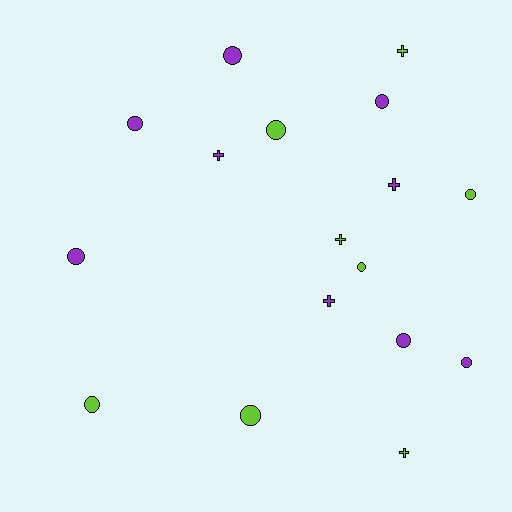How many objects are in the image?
There are 17 objects.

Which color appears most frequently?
Purple, with 9 objects.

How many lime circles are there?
There are 5 lime circles.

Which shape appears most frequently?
Circle, with 11 objects.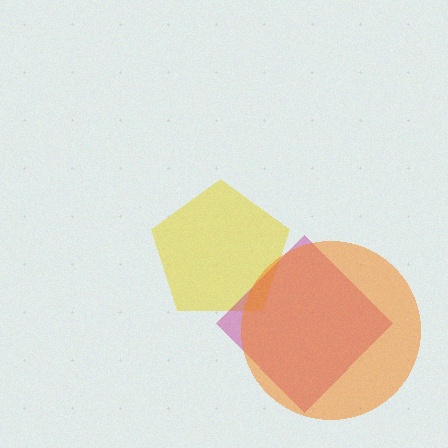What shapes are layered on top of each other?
The layered shapes are: a yellow pentagon, a magenta diamond, an orange circle.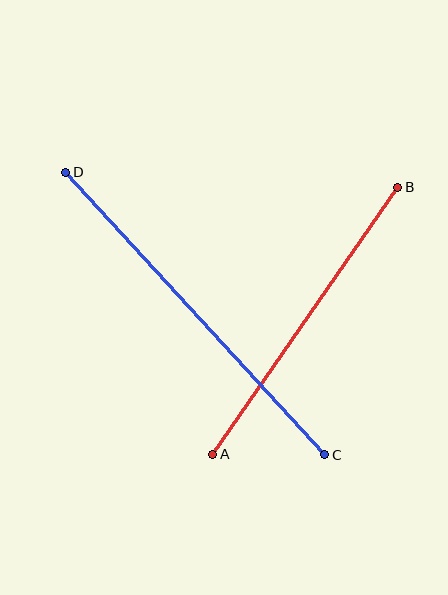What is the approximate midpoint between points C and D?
The midpoint is at approximately (195, 313) pixels.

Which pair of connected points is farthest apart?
Points C and D are farthest apart.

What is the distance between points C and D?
The distance is approximately 383 pixels.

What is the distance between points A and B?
The distance is approximately 325 pixels.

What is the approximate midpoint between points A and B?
The midpoint is at approximately (305, 321) pixels.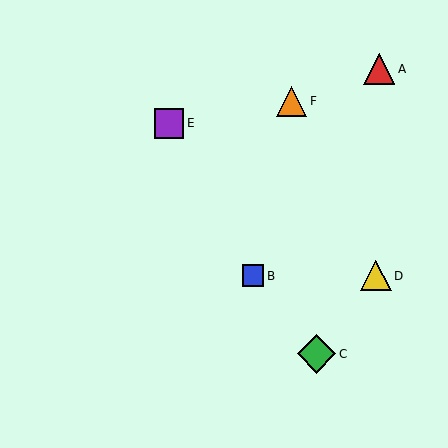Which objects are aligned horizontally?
Objects B, D are aligned horizontally.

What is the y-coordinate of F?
Object F is at y≈101.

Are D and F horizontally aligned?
No, D is at y≈276 and F is at y≈101.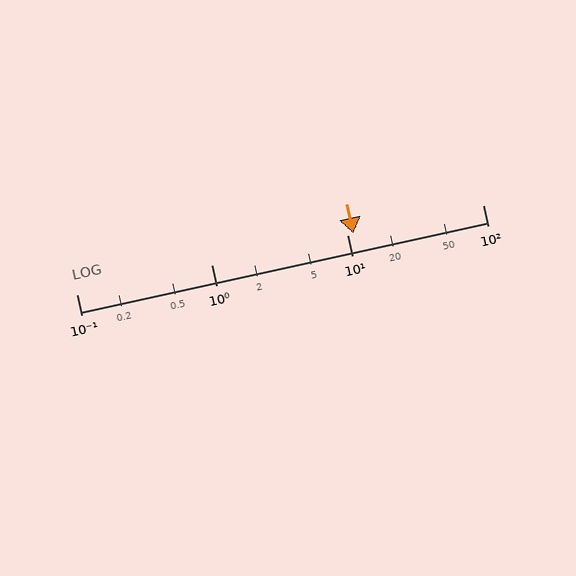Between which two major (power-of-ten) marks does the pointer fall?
The pointer is between 10 and 100.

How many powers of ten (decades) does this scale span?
The scale spans 3 decades, from 0.1 to 100.